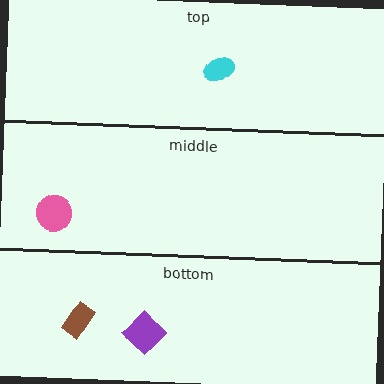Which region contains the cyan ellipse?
The top region.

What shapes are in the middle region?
The pink circle.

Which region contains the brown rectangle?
The bottom region.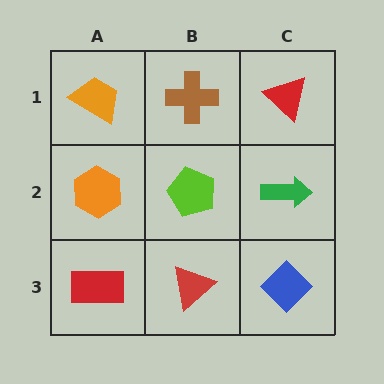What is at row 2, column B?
A lime pentagon.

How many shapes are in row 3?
3 shapes.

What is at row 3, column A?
A red rectangle.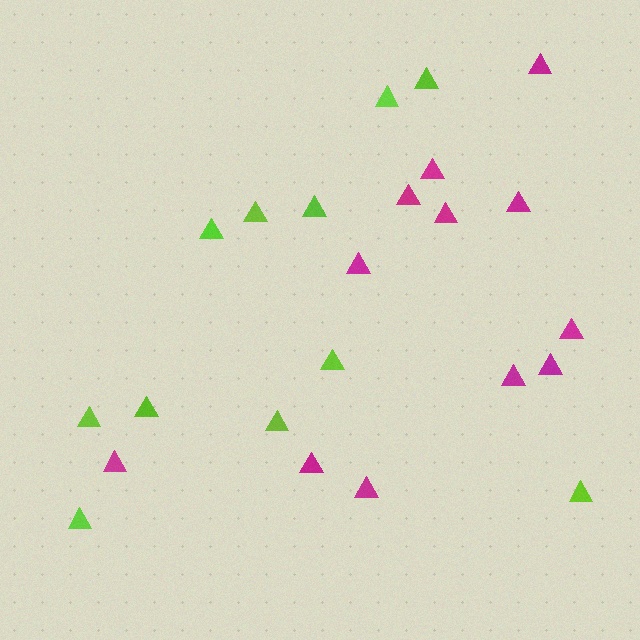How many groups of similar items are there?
There are 2 groups: one group of magenta triangles (12) and one group of lime triangles (11).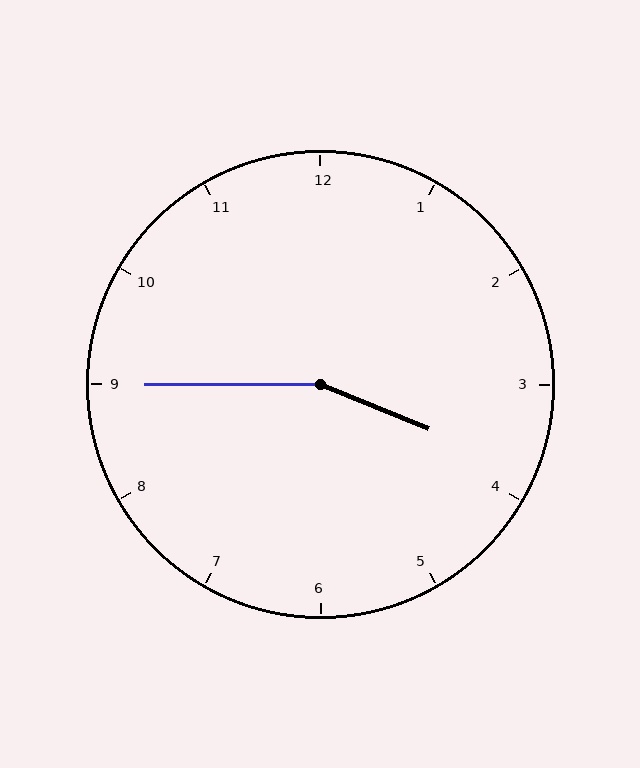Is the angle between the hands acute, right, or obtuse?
It is obtuse.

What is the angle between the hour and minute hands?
Approximately 158 degrees.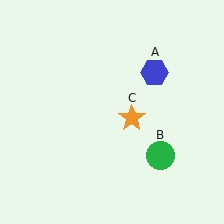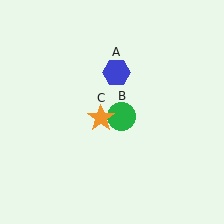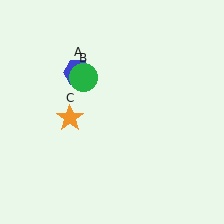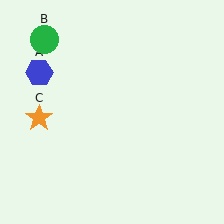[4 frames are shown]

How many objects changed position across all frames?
3 objects changed position: blue hexagon (object A), green circle (object B), orange star (object C).